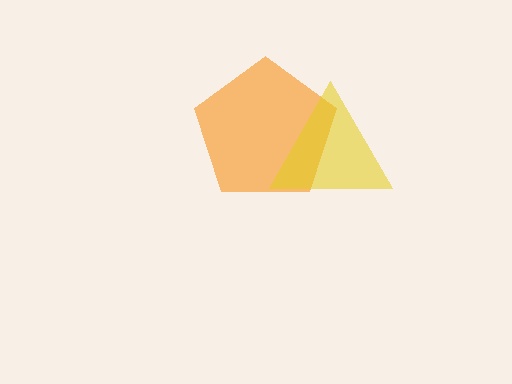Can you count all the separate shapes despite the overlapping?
Yes, there are 2 separate shapes.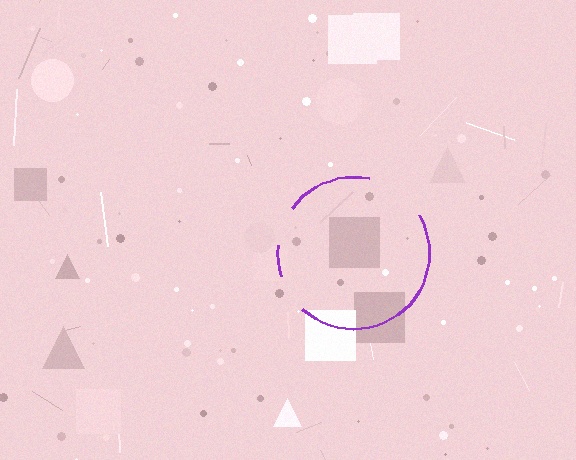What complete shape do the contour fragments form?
The contour fragments form a circle.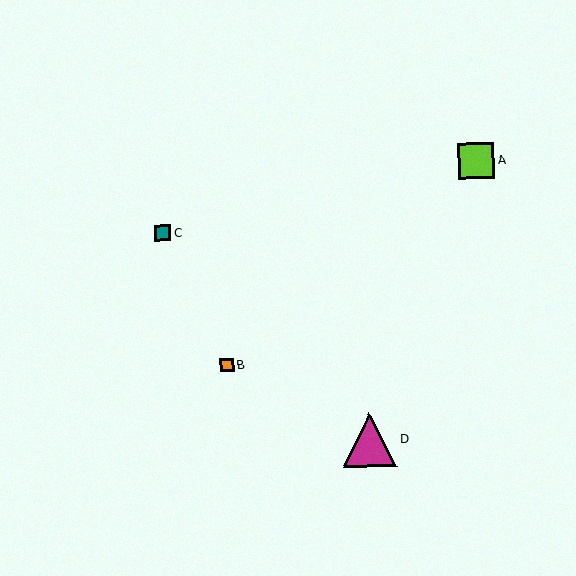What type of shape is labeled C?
Shape C is a teal square.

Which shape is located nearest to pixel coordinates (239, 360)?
The orange square (labeled B) at (227, 365) is nearest to that location.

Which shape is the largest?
The magenta triangle (labeled D) is the largest.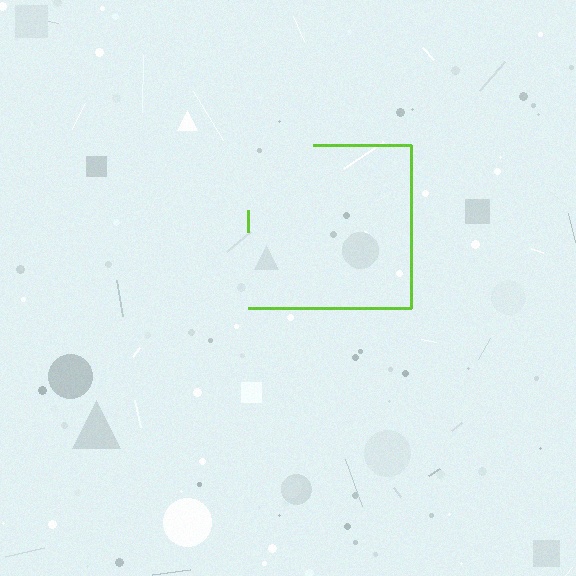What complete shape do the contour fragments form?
The contour fragments form a square.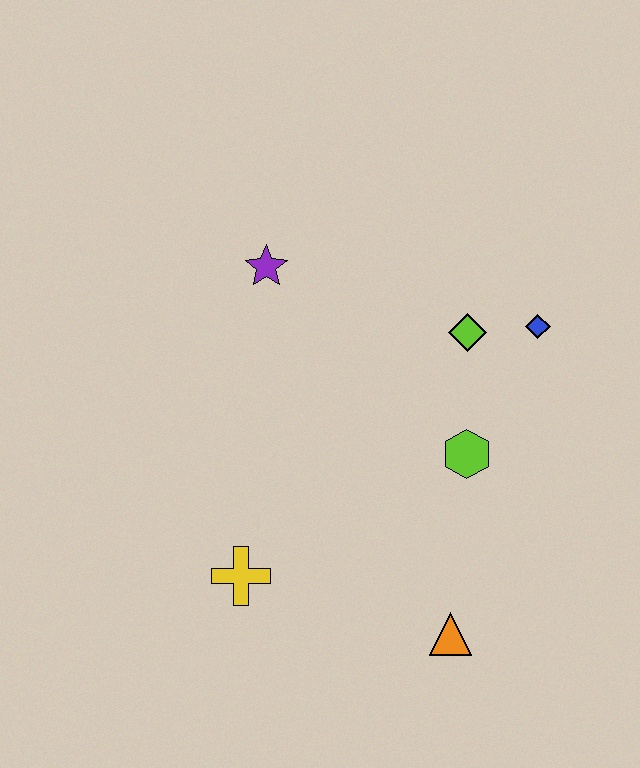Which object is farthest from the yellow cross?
The blue diamond is farthest from the yellow cross.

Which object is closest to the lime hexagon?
The lime diamond is closest to the lime hexagon.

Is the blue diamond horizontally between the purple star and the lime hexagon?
No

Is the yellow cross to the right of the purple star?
No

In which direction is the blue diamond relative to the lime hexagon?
The blue diamond is above the lime hexagon.